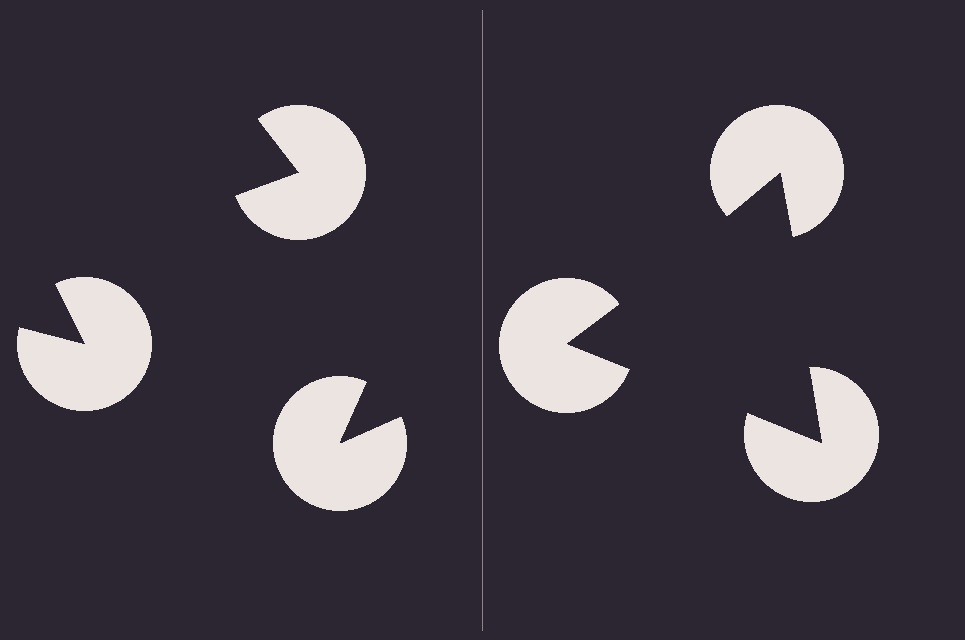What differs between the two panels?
The pac-man discs are positioned identically on both sides; only the wedge orientations differ. On the right they align to a triangle; on the left they are misaligned.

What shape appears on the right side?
An illusory triangle.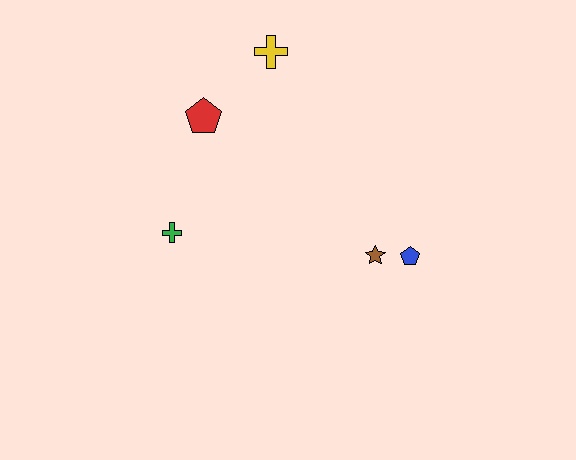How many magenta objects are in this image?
There are no magenta objects.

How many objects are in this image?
There are 5 objects.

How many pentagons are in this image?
There are 2 pentagons.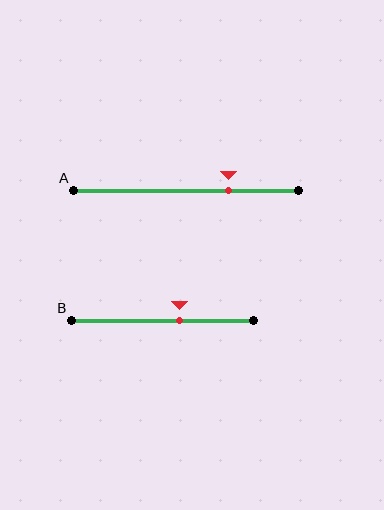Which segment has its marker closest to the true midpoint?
Segment B has its marker closest to the true midpoint.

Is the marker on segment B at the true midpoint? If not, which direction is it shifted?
No, the marker on segment B is shifted to the right by about 9% of the segment length.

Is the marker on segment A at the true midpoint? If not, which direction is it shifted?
No, the marker on segment A is shifted to the right by about 19% of the segment length.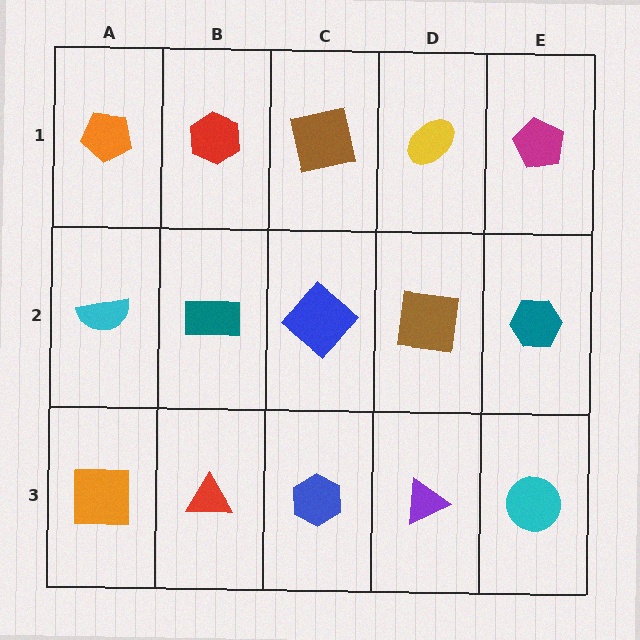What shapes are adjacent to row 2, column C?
A brown square (row 1, column C), a blue hexagon (row 3, column C), a teal rectangle (row 2, column B), a brown square (row 2, column D).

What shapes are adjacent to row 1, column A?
A cyan semicircle (row 2, column A), a red hexagon (row 1, column B).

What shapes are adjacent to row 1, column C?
A blue diamond (row 2, column C), a red hexagon (row 1, column B), a yellow ellipse (row 1, column D).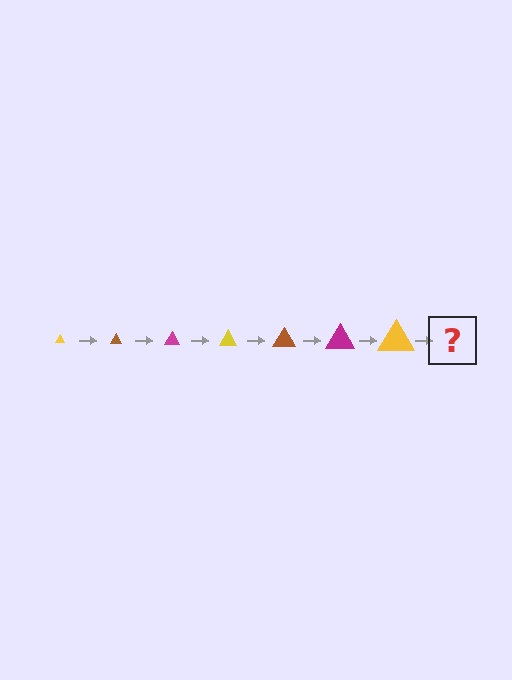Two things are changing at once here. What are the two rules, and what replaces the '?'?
The two rules are that the triangle grows larger each step and the color cycles through yellow, brown, and magenta. The '?' should be a brown triangle, larger than the previous one.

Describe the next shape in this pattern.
It should be a brown triangle, larger than the previous one.